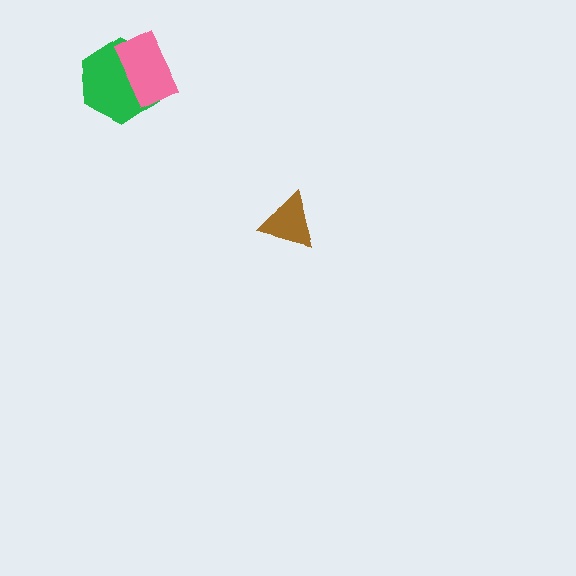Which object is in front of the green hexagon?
The pink rectangle is in front of the green hexagon.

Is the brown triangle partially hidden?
No, no other shape covers it.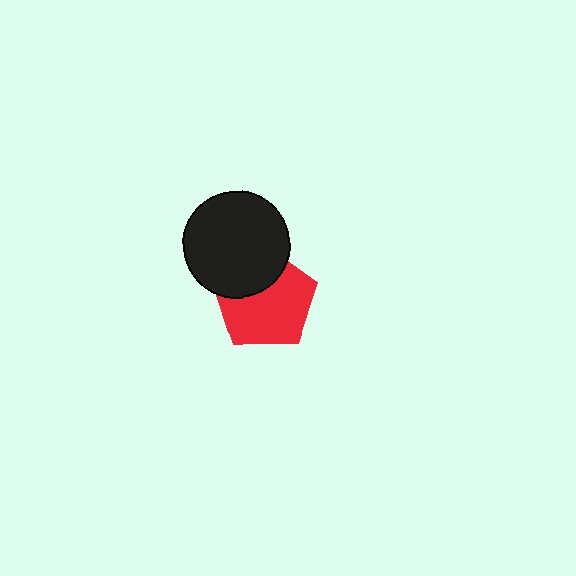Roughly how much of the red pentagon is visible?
Most of it is visible (roughly 68%).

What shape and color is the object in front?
The object in front is a black circle.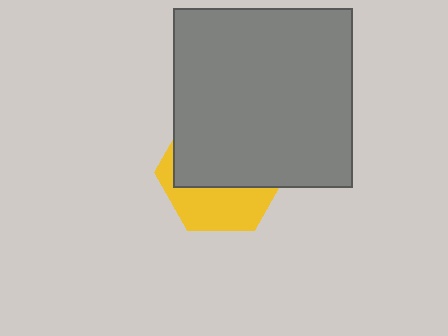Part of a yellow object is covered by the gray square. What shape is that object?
It is a hexagon.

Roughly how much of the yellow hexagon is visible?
A small part of it is visible (roughly 39%).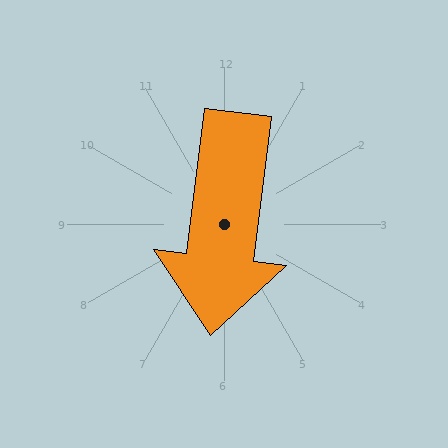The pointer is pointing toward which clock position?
Roughly 6 o'clock.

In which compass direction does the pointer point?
South.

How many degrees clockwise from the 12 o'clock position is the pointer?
Approximately 187 degrees.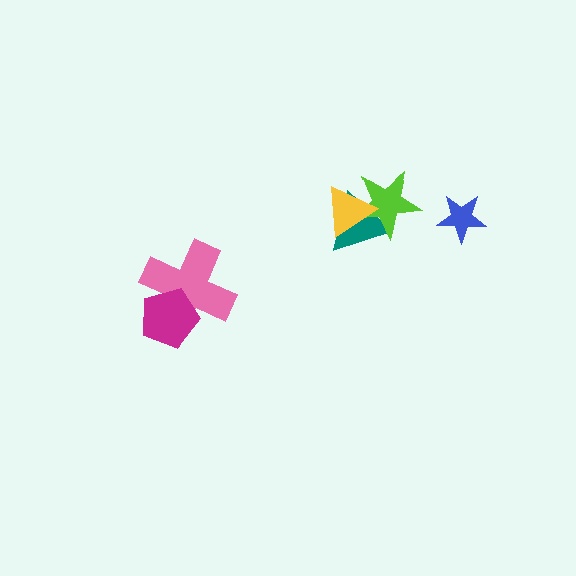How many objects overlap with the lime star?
2 objects overlap with the lime star.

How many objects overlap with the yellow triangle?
2 objects overlap with the yellow triangle.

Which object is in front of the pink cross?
The magenta pentagon is in front of the pink cross.